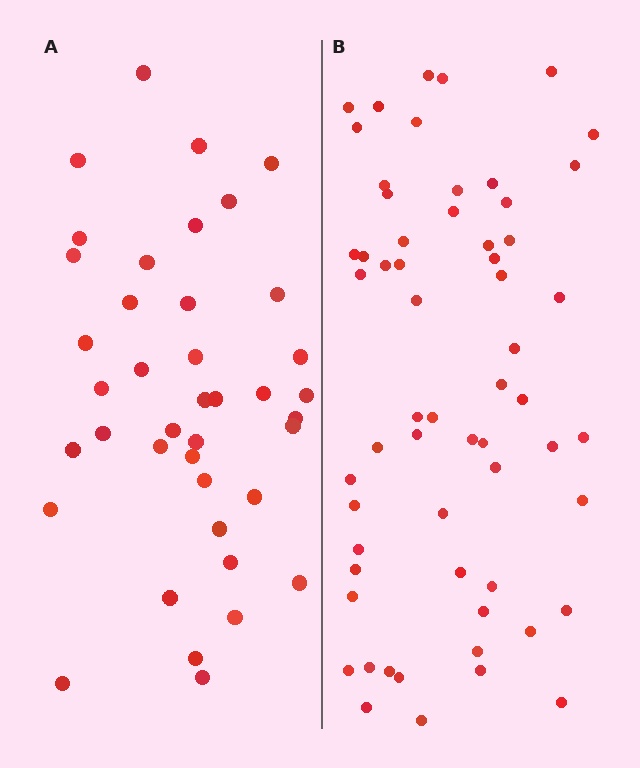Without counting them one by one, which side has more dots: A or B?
Region B (the right region) has more dots.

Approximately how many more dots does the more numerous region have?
Region B has approximately 20 more dots than region A.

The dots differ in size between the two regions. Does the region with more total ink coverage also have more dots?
No. Region A has more total ink coverage because its dots are larger, but region B actually contains more individual dots. Total area can be misleading — the number of items is what matters here.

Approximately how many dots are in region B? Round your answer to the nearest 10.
About 60 dots.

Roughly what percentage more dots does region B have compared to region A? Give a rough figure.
About 50% more.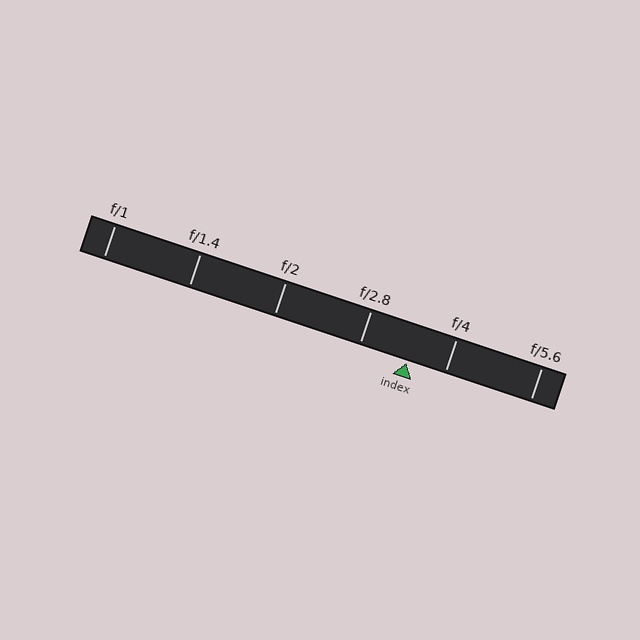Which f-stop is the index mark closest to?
The index mark is closest to f/4.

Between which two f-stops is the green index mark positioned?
The index mark is between f/2.8 and f/4.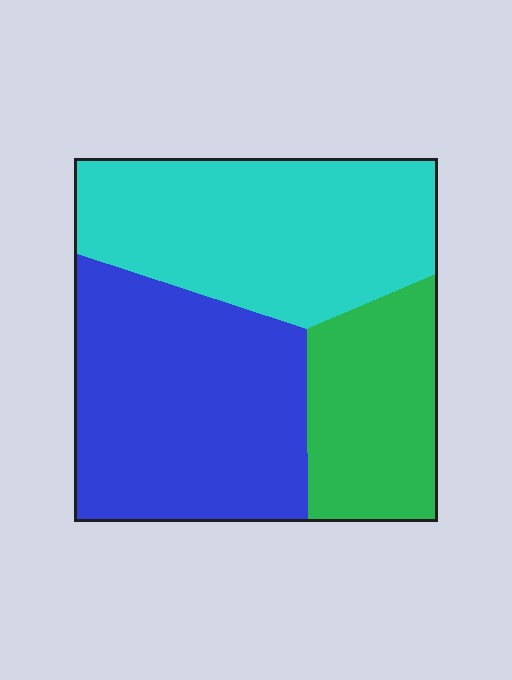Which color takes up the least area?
Green, at roughly 20%.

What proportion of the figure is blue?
Blue covers around 40% of the figure.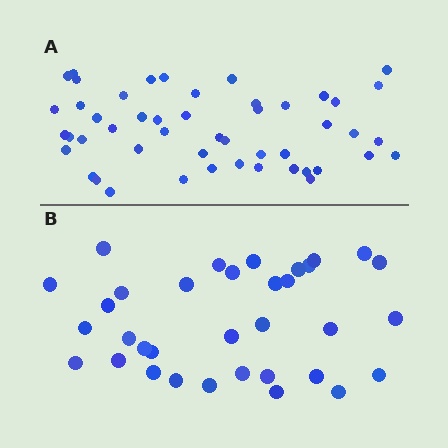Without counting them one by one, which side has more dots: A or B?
Region A (the top region) has more dots.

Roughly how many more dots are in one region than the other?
Region A has approximately 15 more dots than region B.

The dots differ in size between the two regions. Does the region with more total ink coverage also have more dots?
No. Region B has more total ink coverage because its dots are larger, but region A actually contains more individual dots. Total area can be misleading — the number of items is what matters here.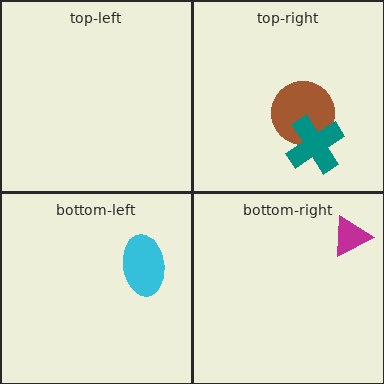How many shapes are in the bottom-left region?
1.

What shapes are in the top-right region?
The brown circle, the teal cross.